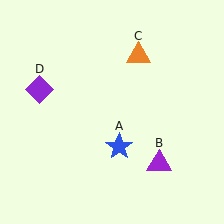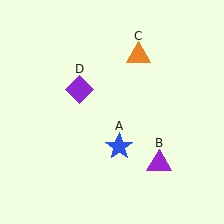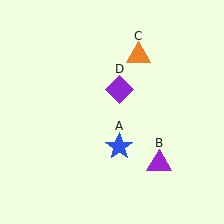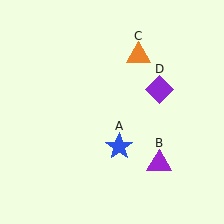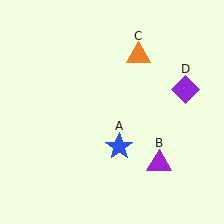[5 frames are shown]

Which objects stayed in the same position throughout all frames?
Blue star (object A) and purple triangle (object B) and orange triangle (object C) remained stationary.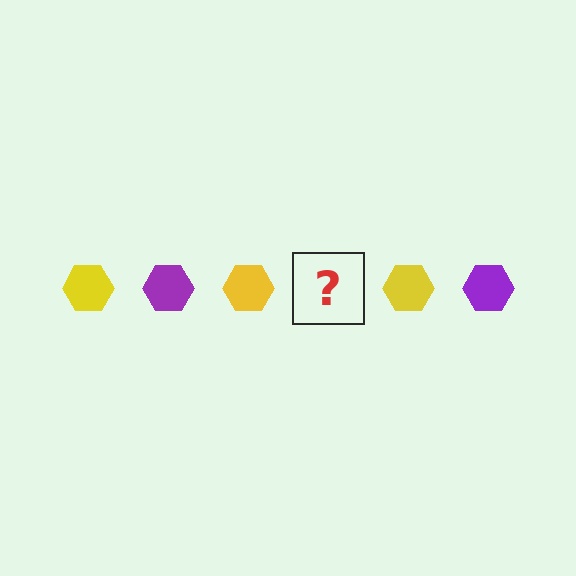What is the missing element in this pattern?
The missing element is a purple hexagon.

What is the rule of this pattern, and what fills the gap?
The rule is that the pattern cycles through yellow, purple hexagons. The gap should be filled with a purple hexagon.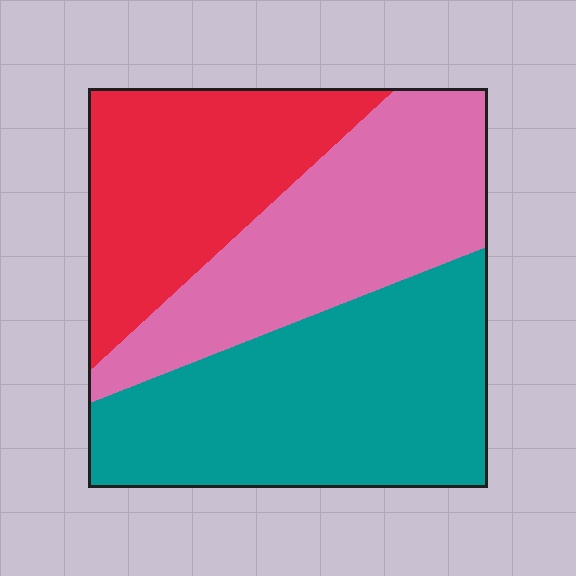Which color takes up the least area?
Red, at roughly 25%.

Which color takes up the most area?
Teal, at roughly 40%.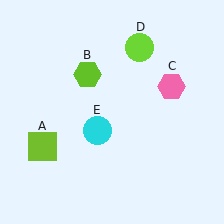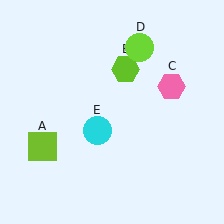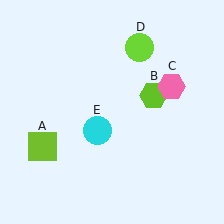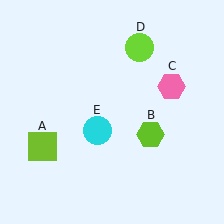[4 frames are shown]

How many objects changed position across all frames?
1 object changed position: lime hexagon (object B).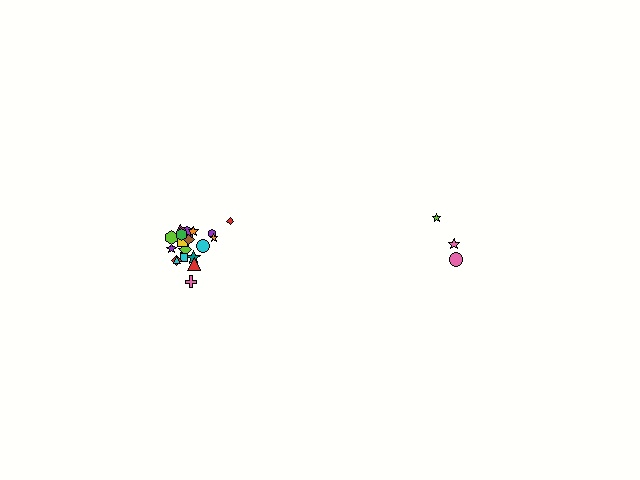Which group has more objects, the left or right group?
The left group.